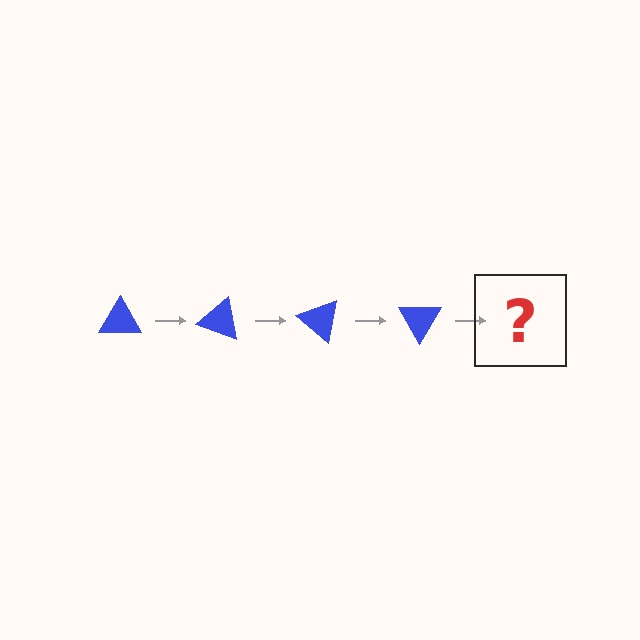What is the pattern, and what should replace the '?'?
The pattern is that the triangle rotates 20 degrees each step. The '?' should be a blue triangle rotated 80 degrees.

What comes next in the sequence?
The next element should be a blue triangle rotated 80 degrees.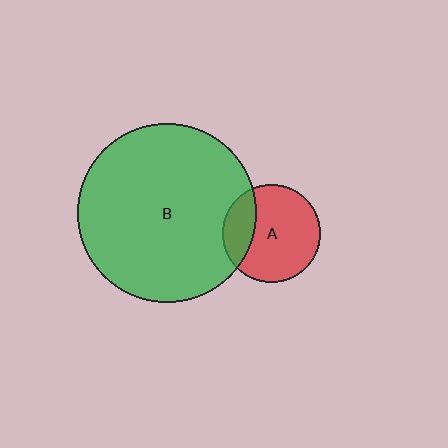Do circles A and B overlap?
Yes.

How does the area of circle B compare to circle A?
Approximately 3.4 times.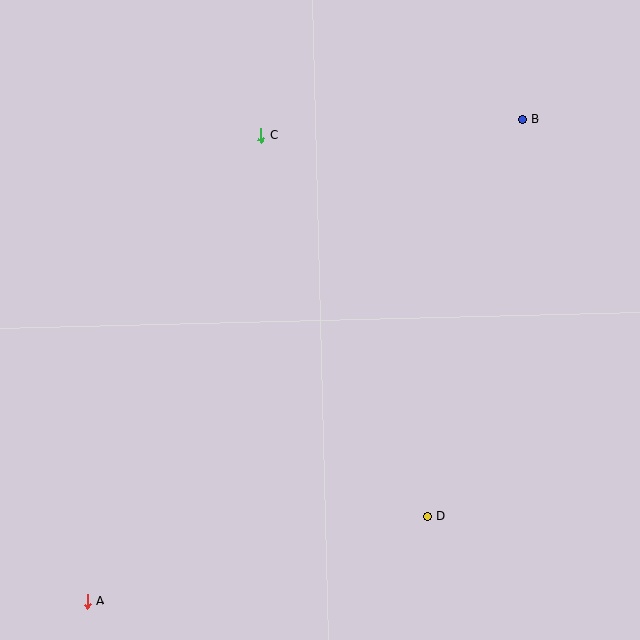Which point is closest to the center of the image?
Point C at (261, 136) is closest to the center.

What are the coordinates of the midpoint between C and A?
The midpoint between C and A is at (174, 368).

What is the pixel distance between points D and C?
The distance between D and C is 416 pixels.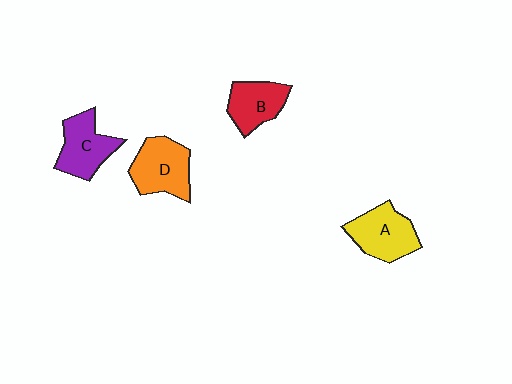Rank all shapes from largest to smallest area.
From largest to smallest: D (orange), A (yellow), C (purple), B (red).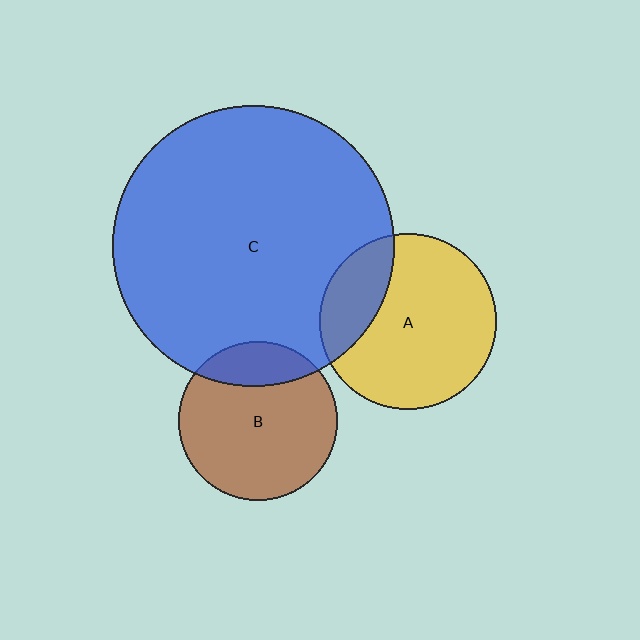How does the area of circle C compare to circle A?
Approximately 2.5 times.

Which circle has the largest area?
Circle C (blue).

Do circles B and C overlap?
Yes.